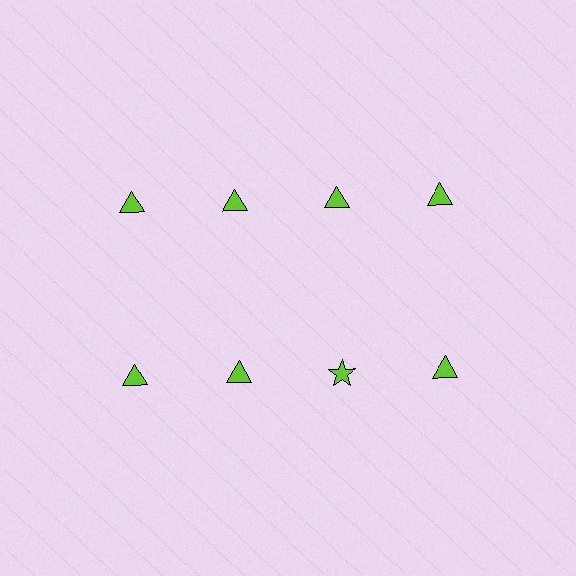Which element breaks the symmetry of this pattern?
The lime star in the second row, center column breaks the symmetry. All other shapes are lime triangles.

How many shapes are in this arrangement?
There are 8 shapes arranged in a grid pattern.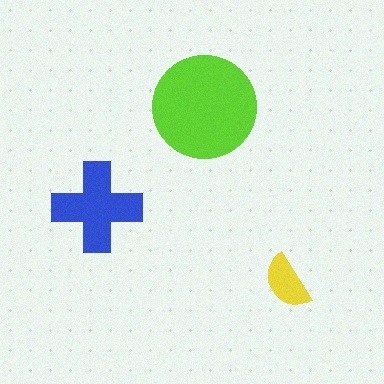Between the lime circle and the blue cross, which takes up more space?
The lime circle.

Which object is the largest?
The lime circle.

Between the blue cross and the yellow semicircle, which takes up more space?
The blue cross.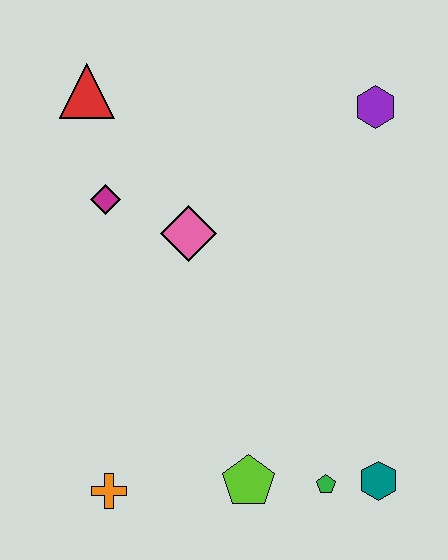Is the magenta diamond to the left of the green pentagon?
Yes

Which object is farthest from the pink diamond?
The teal hexagon is farthest from the pink diamond.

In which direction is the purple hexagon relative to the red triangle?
The purple hexagon is to the right of the red triangle.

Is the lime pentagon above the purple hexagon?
No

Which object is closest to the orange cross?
The lime pentagon is closest to the orange cross.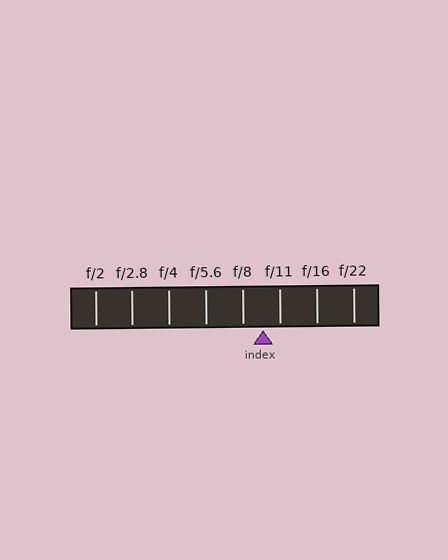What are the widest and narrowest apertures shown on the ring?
The widest aperture shown is f/2 and the narrowest is f/22.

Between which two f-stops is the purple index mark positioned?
The index mark is between f/8 and f/11.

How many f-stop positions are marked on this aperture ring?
There are 8 f-stop positions marked.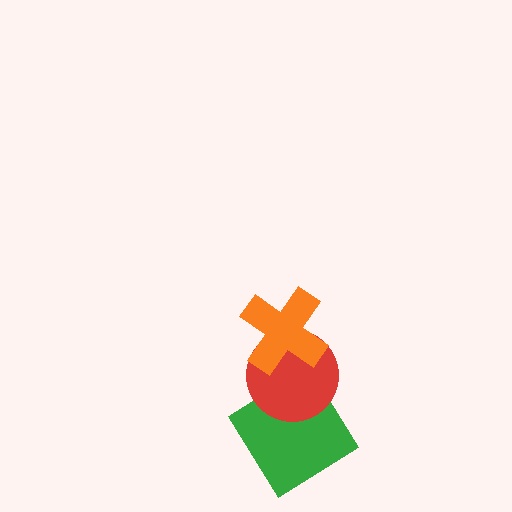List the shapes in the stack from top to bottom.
From top to bottom: the orange cross, the red circle, the green diamond.